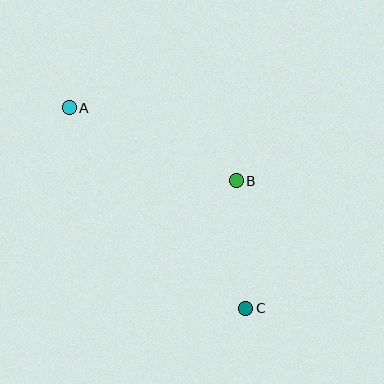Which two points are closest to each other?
Points B and C are closest to each other.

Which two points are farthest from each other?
Points A and C are farthest from each other.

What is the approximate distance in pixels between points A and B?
The distance between A and B is approximately 182 pixels.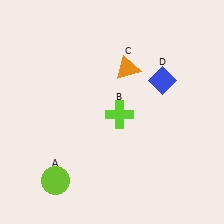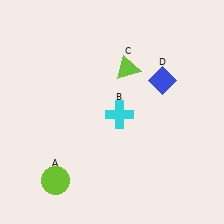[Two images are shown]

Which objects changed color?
B changed from lime to cyan. C changed from orange to lime.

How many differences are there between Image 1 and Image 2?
There are 2 differences between the two images.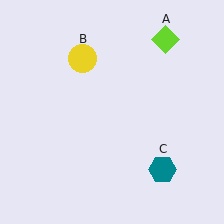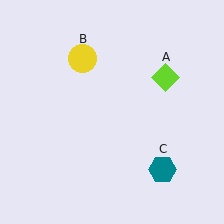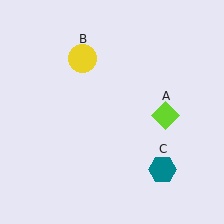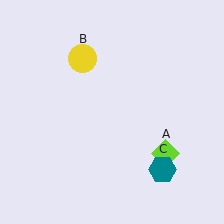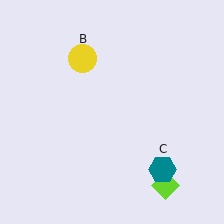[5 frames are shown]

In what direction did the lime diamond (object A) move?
The lime diamond (object A) moved down.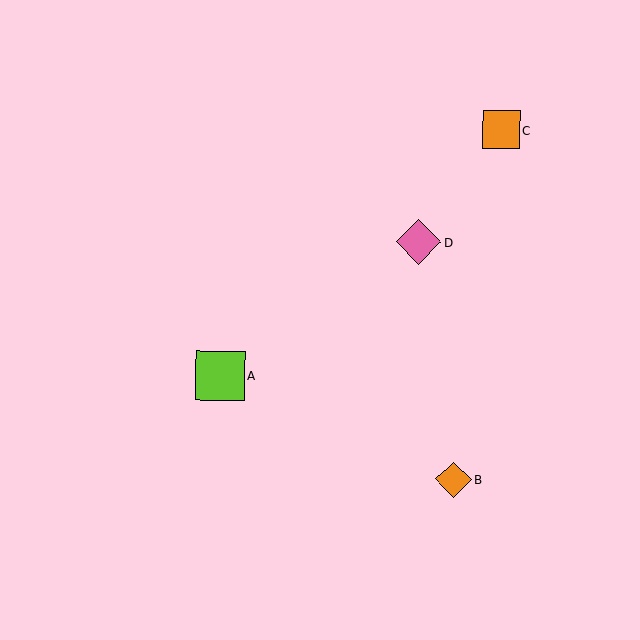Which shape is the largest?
The lime square (labeled A) is the largest.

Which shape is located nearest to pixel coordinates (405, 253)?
The pink diamond (labeled D) at (418, 242) is nearest to that location.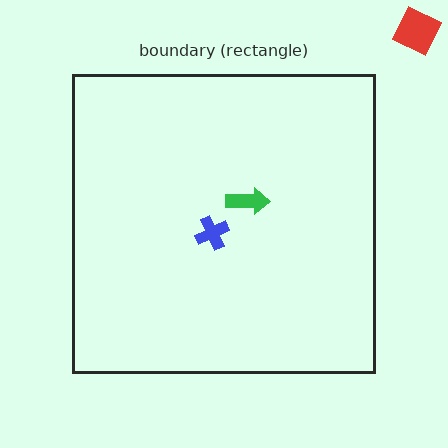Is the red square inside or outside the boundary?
Outside.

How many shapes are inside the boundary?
2 inside, 1 outside.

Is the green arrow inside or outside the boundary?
Inside.